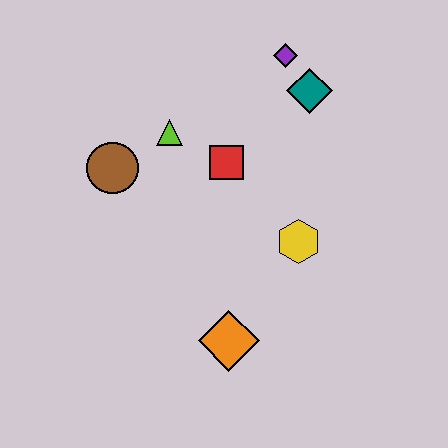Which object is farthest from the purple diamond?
The orange diamond is farthest from the purple diamond.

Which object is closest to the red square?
The lime triangle is closest to the red square.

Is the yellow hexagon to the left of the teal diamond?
Yes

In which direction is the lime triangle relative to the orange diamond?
The lime triangle is above the orange diamond.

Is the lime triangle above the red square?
Yes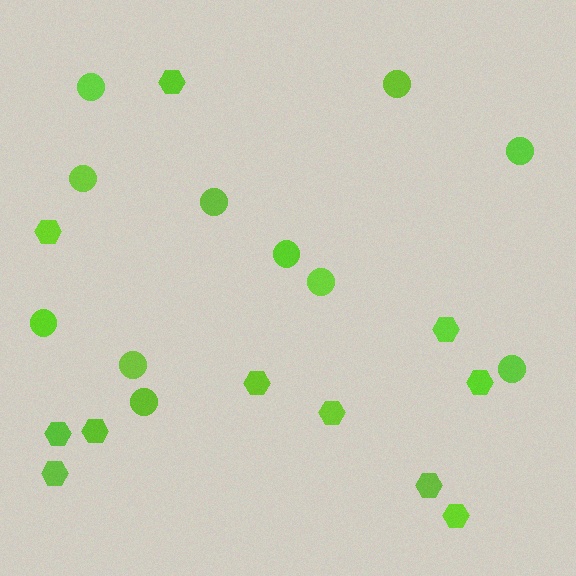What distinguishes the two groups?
There are 2 groups: one group of circles (11) and one group of hexagons (11).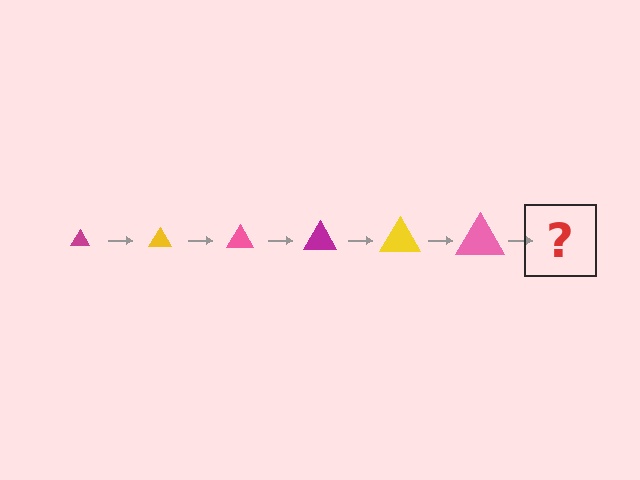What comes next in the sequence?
The next element should be a magenta triangle, larger than the previous one.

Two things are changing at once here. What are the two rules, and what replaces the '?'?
The two rules are that the triangle grows larger each step and the color cycles through magenta, yellow, and pink. The '?' should be a magenta triangle, larger than the previous one.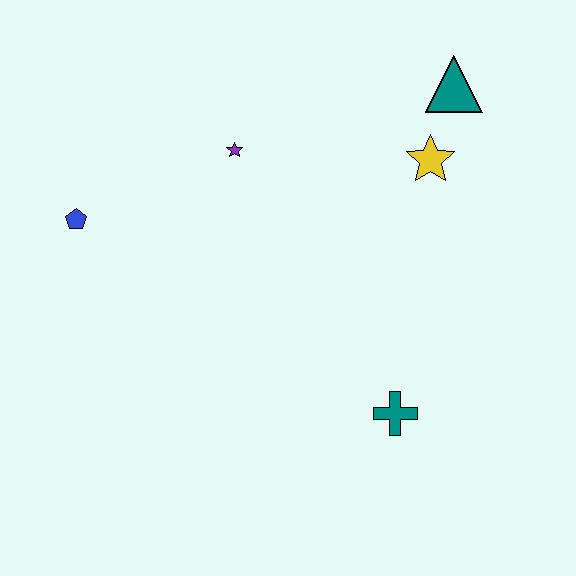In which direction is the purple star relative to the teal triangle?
The purple star is to the left of the teal triangle.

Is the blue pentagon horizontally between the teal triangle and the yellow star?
No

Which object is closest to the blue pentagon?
The purple star is closest to the blue pentagon.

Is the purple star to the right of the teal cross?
No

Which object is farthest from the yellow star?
The blue pentagon is farthest from the yellow star.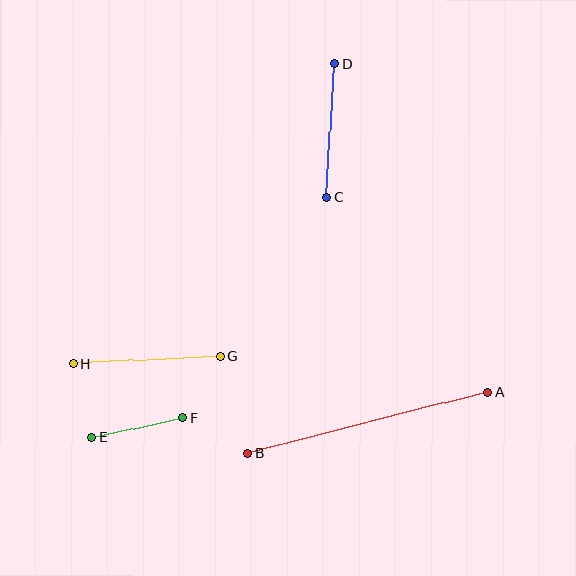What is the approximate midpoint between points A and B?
The midpoint is at approximately (368, 423) pixels.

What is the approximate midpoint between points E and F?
The midpoint is at approximately (137, 428) pixels.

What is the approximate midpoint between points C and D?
The midpoint is at approximately (331, 131) pixels.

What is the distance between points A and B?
The distance is approximately 247 pixels.